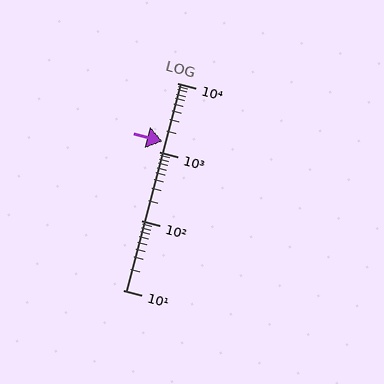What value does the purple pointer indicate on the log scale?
The pointer indicates approximately 1400.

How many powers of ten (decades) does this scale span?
The scale spans 3 decades, from 10 to 10000.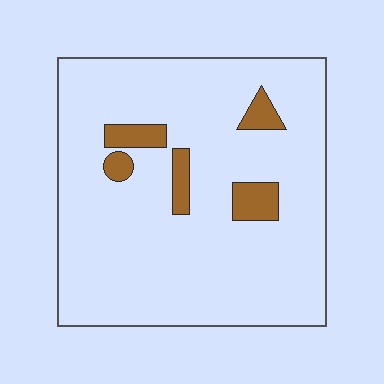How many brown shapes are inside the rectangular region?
5.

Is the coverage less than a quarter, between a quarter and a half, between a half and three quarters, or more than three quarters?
Less than a quarter.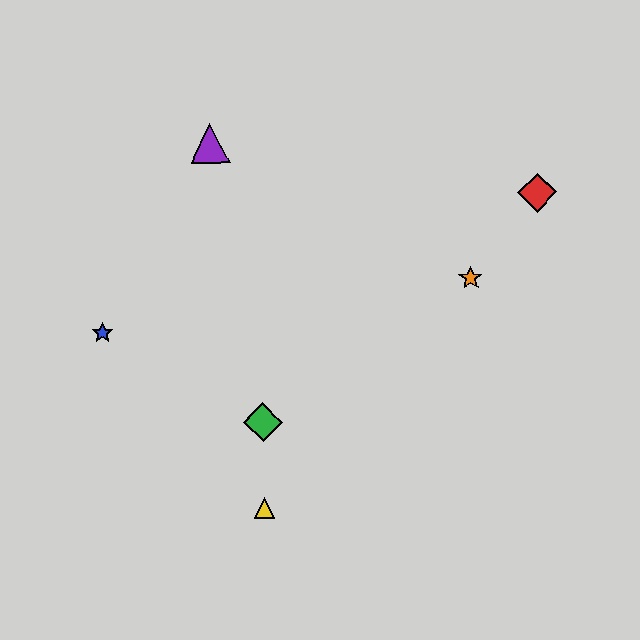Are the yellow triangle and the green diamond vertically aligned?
Yes, both are at x≈264.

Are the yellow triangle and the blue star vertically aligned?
No, the yellow triangle is at x≈264 and the blue star is at x≈103.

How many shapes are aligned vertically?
2 shapes (the green diamond, the yellow triangle) are aligned vertically.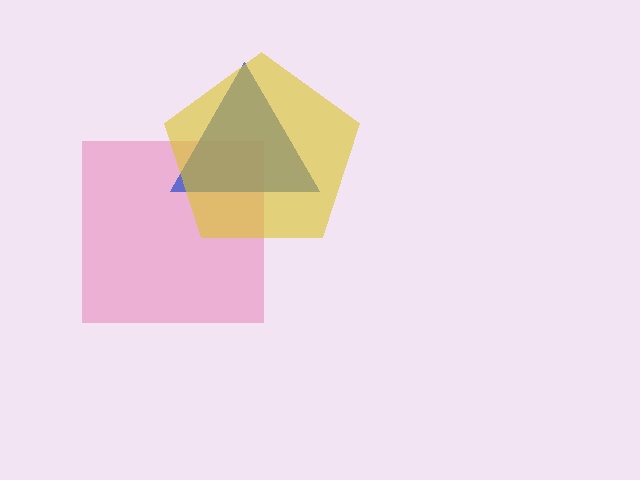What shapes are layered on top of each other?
The layered shapes are: a pink square, a blue triangle, a yellow pentagon.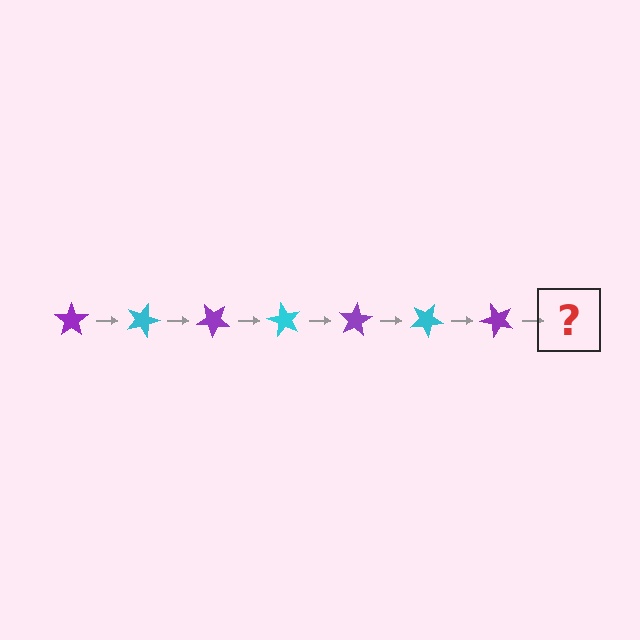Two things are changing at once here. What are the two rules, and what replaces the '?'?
The two rules are that it rotates 20 degrees each step and the color cycles through purple and cyan. The '?' should be a cyan star, rotated 140 degrees from the start.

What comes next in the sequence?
The next element should be a cyan star, rotated 140 degrees from the start.